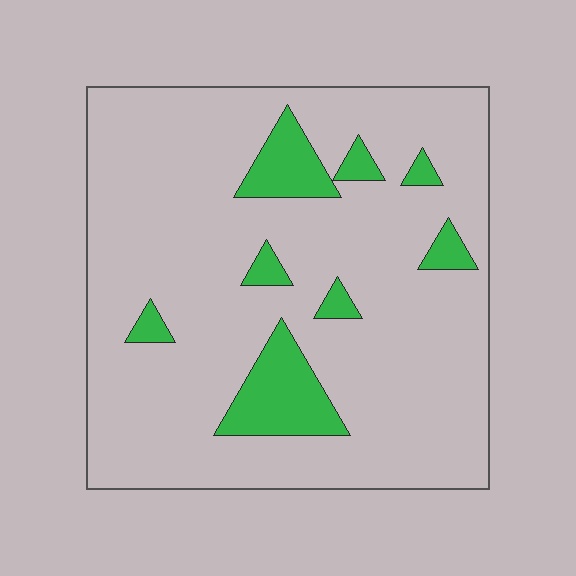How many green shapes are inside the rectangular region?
8.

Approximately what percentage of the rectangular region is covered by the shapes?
Approximately 15%.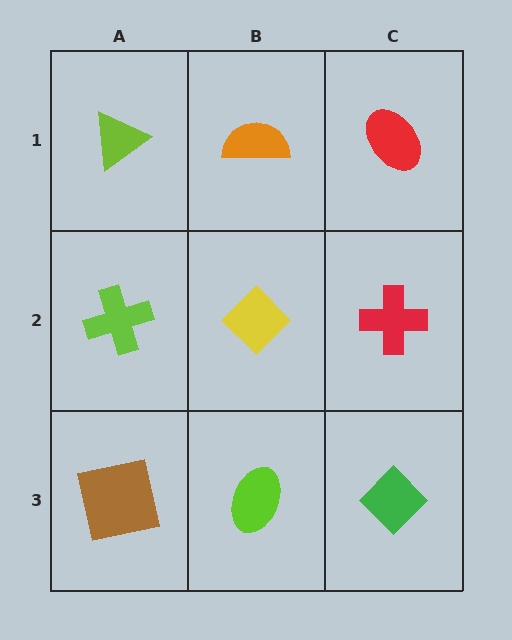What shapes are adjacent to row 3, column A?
A lime cross (row 2, column A), a lime ellipse (row 3, column B).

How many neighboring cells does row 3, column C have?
2.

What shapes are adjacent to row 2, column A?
A lime triangle (row 1, column A), a brown square (row 3, column A), a yellow diamond (row 2, column B).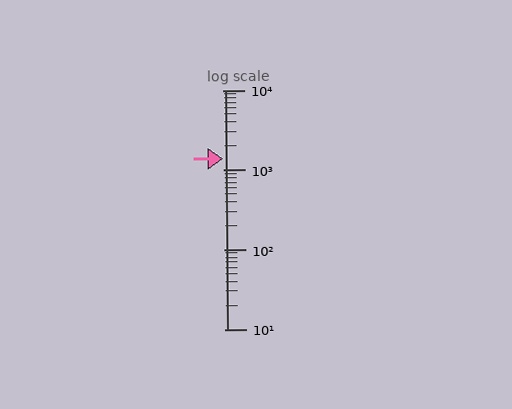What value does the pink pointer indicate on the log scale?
The pointer indicates approximately 1400.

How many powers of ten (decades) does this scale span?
The scale spans 3 decades, from 10 to 10000.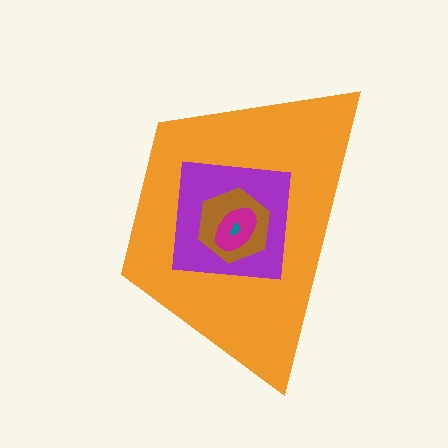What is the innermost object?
The teal semicircle.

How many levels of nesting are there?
5.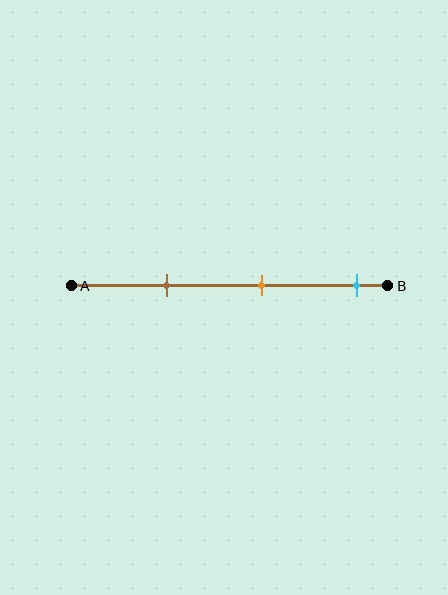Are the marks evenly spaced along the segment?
Yes, the marks are approximately evenly spaced.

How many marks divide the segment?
There are 3 marks dividing the segment.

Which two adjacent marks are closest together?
The brown and orange marks are the closest adjacent pair.